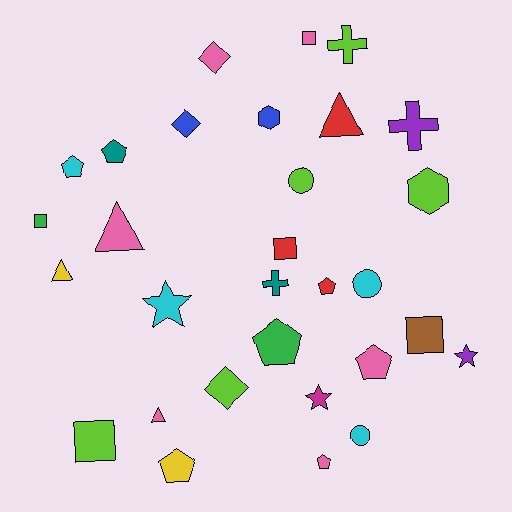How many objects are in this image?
There are 30 objects.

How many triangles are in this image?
There are 4 triangles.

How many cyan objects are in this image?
There are 4 cyan objects.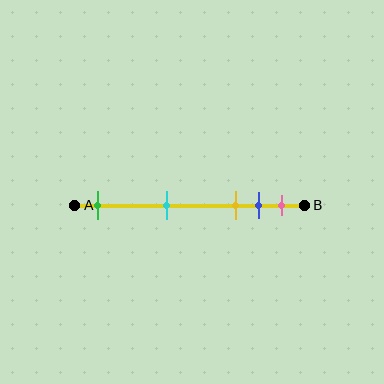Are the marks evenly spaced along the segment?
No, the marks are not evenly spaced.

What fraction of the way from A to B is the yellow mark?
The yellow mark is approximately 70% (0.7) of the way from A to B.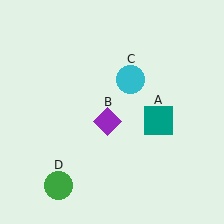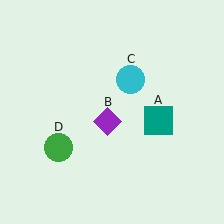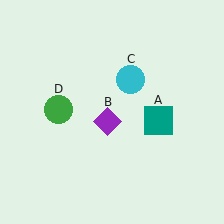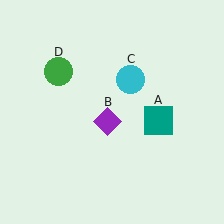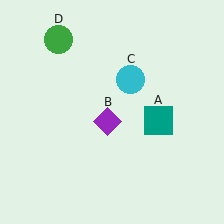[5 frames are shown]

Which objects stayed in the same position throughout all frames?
Teal square (object A) and purple diamond (object B) and cyan circle (object C) remained stationary.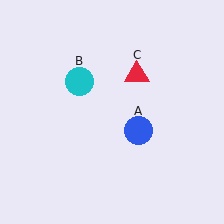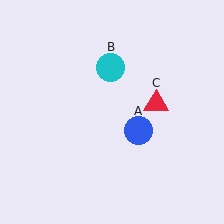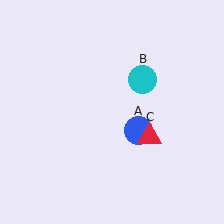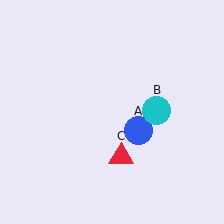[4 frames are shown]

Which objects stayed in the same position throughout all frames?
Blue circle (object A) remained stationary.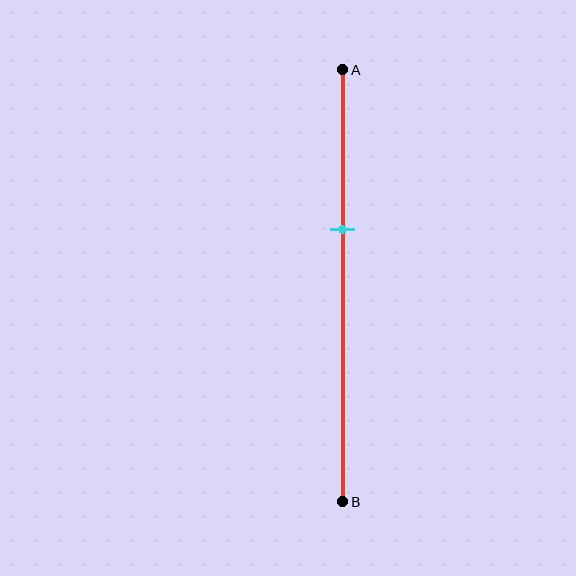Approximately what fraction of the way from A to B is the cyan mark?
The cyan mark is approximately 35% of the way from A to B.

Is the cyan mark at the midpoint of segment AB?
No, the mark is at about 35% from A, not at the 50% midpoint.